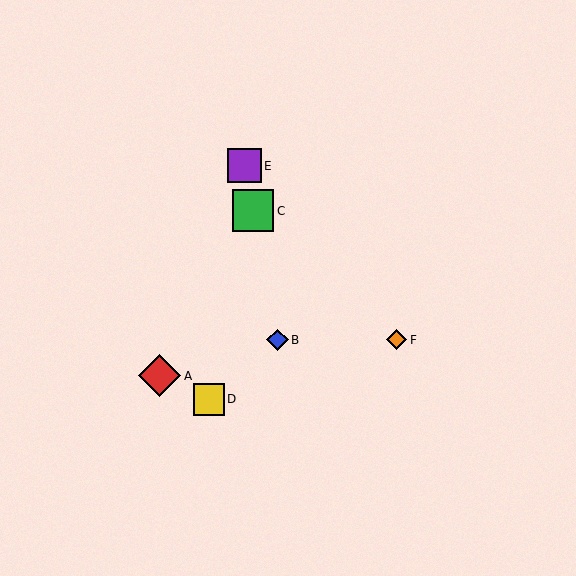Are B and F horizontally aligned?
Yes, both are at y≈340.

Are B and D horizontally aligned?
No, B is at y≈340 and D is at y≈399.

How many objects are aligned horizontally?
2 objects (B, F) are aligned horizontally.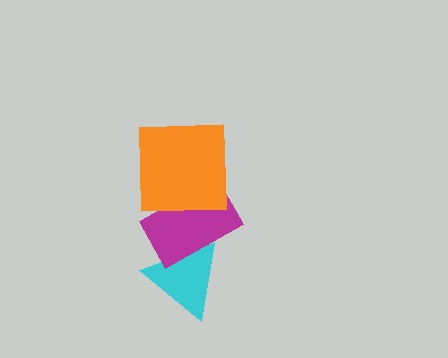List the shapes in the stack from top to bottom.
From top to bottom: the orange square, the magenta rectangle, the cyan triangle.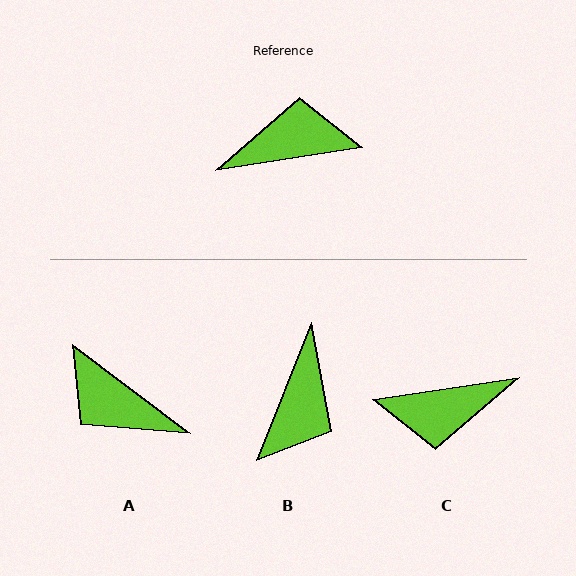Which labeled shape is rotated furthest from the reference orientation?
C, about 180 degrees away.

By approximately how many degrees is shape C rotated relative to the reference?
Approximately 180 degrees counter-clockwise.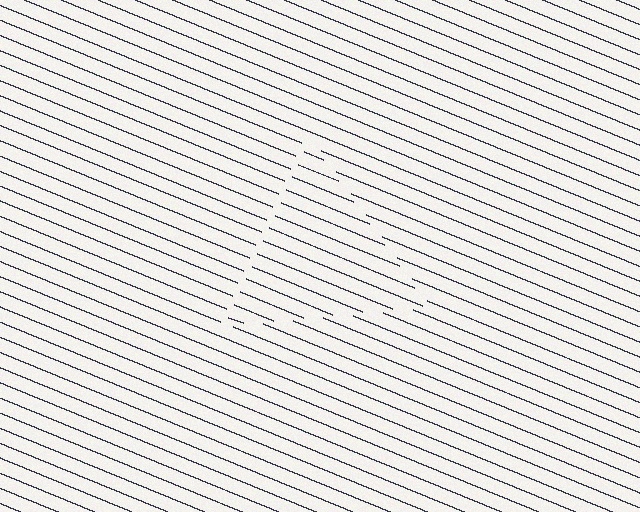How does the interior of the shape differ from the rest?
The interior of the shape contains the same grating, shifted by half a period — the contour is defined by the phase discontinuity where line-ends from the inner and outer gratings abut.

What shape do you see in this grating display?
An illusory triangle. The interior of the shape contains the same grating, shifted by half a period — the contour is defined by the phase discontinuity where line-ends from the inner and outer gratings abut.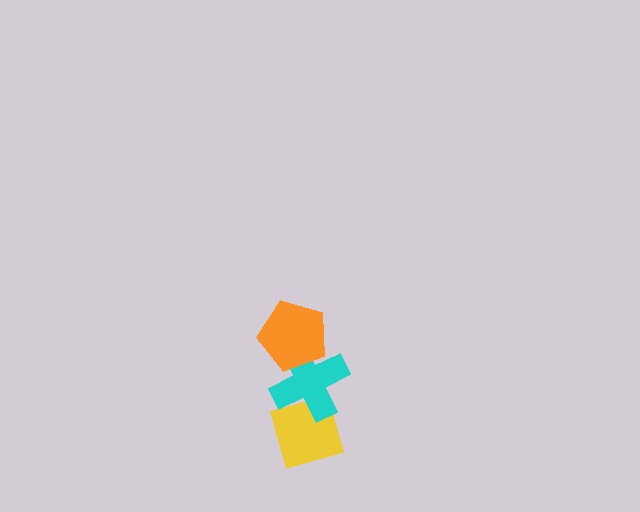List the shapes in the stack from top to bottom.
From top to bottom: the orange pentagon, the cyan cross, the yellow diamond.